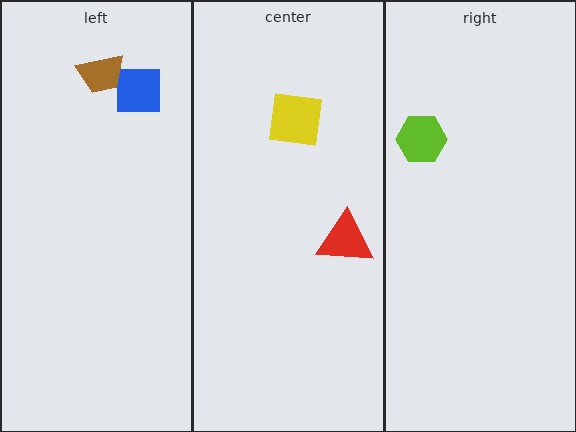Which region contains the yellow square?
The center region.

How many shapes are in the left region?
2.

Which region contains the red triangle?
The center region.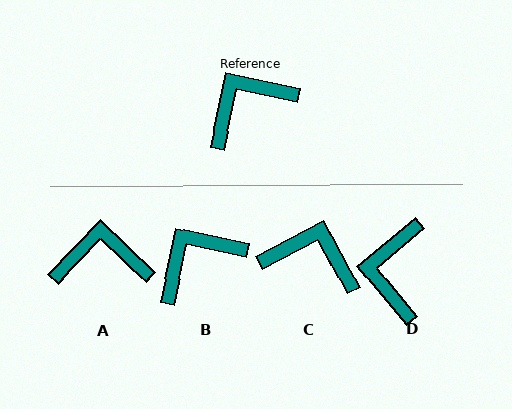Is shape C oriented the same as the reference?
No, it is off by about 50 degrees.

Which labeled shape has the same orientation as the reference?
B.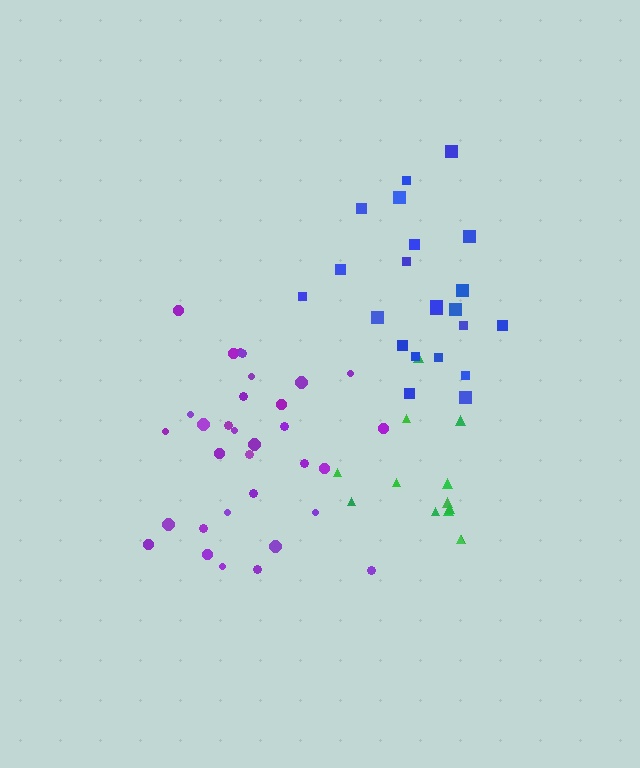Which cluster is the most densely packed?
Purple.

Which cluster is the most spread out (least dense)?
Blue.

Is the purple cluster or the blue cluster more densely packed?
Purple.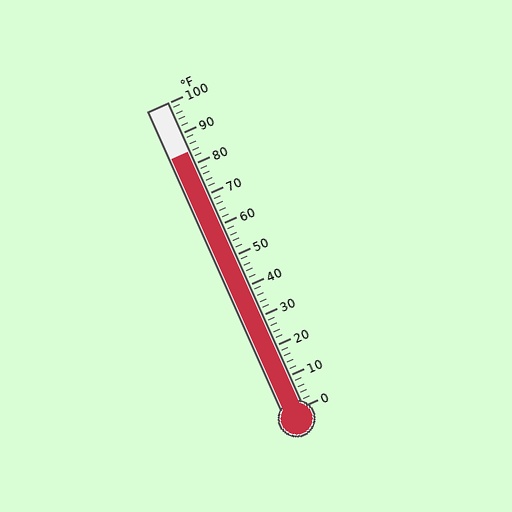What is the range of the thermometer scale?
The thermometer scale ranges from 0°F to 100°F.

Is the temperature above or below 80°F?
The temperature is above 80°F.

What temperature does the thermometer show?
The thermometer shows approximately 84°F.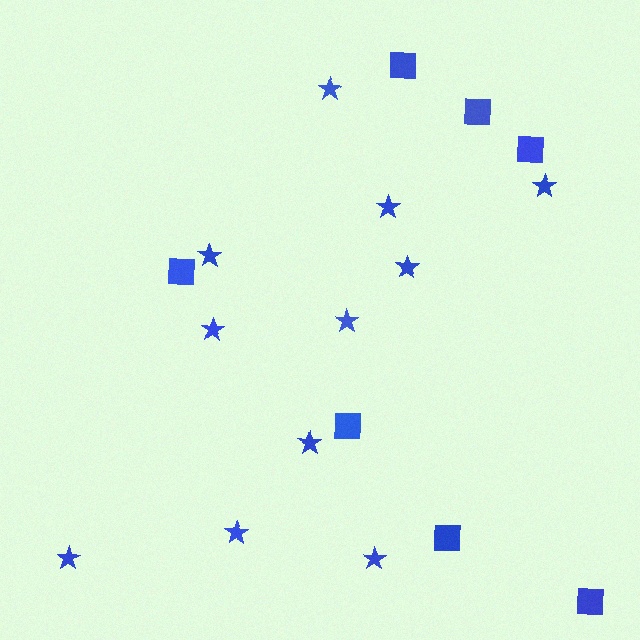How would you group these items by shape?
There are 2 groups: one group of squares (7) and one group of stars (11).